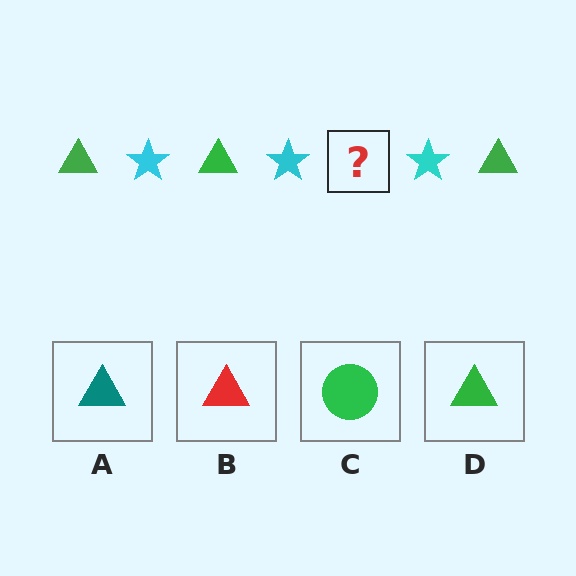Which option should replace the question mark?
Option D.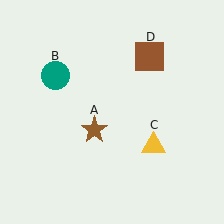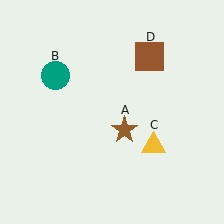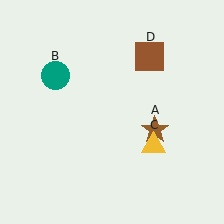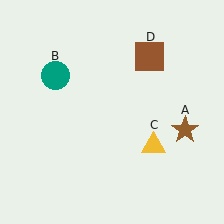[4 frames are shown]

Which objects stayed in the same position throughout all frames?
Teal circle (object B) and yellow triangle (object C) and brown square (object D) remained stationary.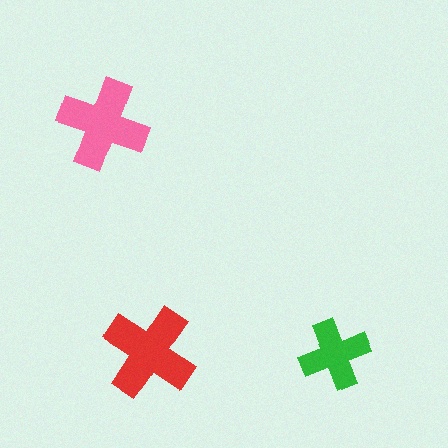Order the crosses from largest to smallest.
the red one, the pink one, the green one.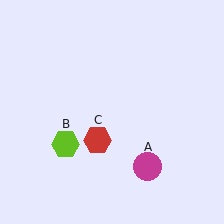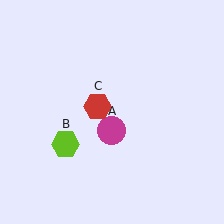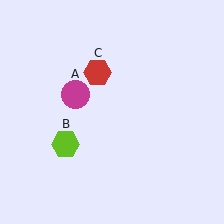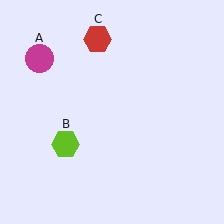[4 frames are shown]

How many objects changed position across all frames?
2 objects changed position: magenta circle (object A), red hexagon (object C).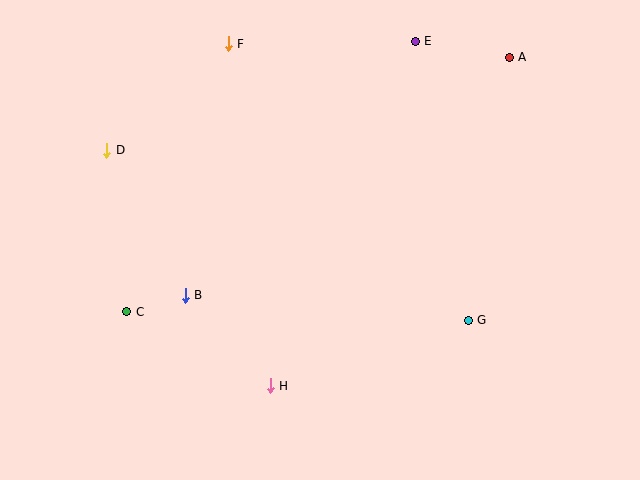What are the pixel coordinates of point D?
Point D is at (107, 150).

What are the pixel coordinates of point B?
Point B is at (185, 295).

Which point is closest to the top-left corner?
Point D is closest to the top-left corner.